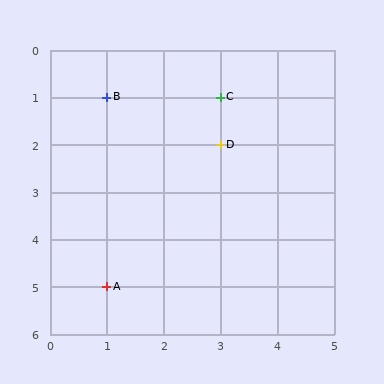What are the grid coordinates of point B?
Point B is at grid coordinates (1, 1).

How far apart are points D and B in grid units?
Points D and B are 2 columns and 1 row apart (about 2.2 grid units diagonally).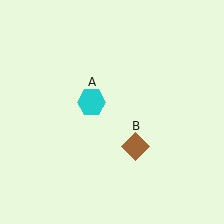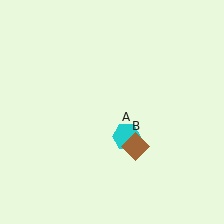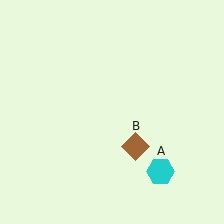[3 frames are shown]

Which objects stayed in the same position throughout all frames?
Brown diamond (object B) remained stationary.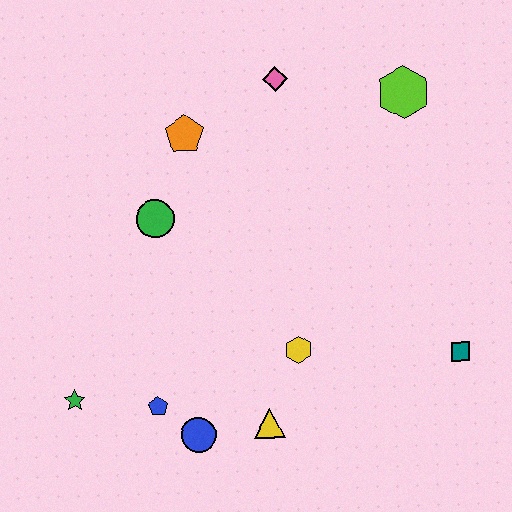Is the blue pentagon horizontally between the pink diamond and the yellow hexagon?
No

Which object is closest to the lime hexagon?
The pink diamond is closest to the lime hexagon.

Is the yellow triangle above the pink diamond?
No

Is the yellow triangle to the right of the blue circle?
Yes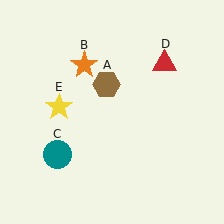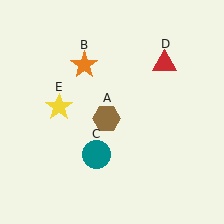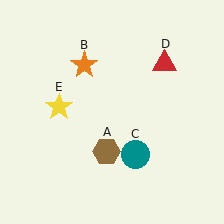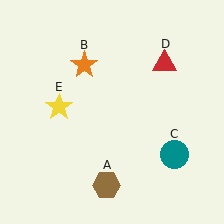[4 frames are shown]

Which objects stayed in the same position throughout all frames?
Orange star (object B) and red triangle (object D) and yellow star (object E) remained stationary.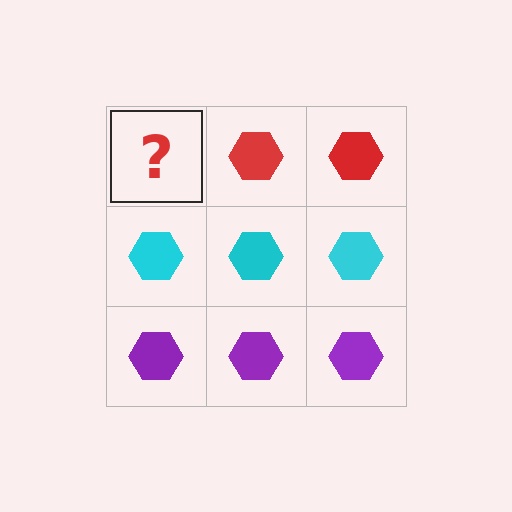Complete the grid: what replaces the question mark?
The question mark should be replaced with a red hexagon.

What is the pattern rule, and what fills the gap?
The rule is that each row has a consistent color. The gap should be filled with a red hexagon.